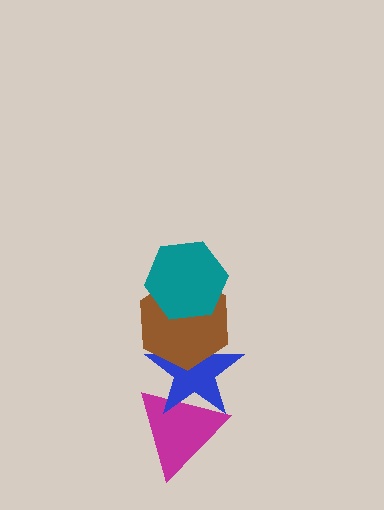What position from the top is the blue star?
The blue star is 3rd from the top.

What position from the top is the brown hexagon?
The brown hexagon is 2nd from the top.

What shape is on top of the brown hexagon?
The teal hexagon is on top of the brown hexagon.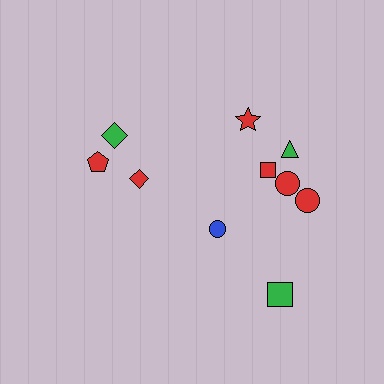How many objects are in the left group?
There are 3 objects.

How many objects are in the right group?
There are 7 objects.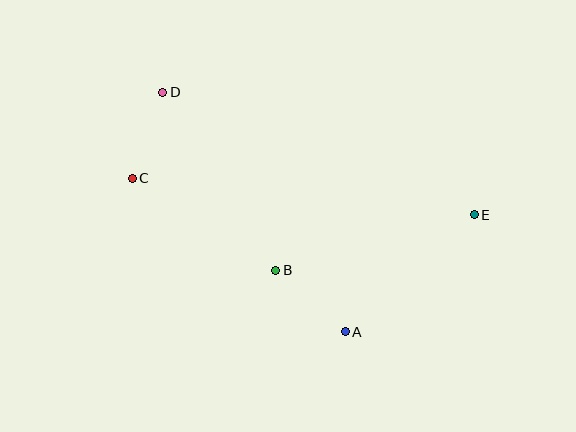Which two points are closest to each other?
Points C and D are closest to each other.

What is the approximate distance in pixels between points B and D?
The distance between B and D is approximately 211 pixels.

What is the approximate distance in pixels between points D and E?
The distance between D and E is approximately 334 pixels.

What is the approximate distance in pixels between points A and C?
The distance between A and C is approximately 262 pixels.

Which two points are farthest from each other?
Points C and E are farthest from each other.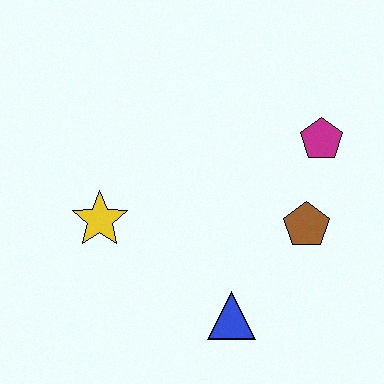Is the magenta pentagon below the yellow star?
No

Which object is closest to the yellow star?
The blue triangle is closest to the yellow star.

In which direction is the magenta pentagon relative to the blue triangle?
The magenta pentagon is above the blue triangle.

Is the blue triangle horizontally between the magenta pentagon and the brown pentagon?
No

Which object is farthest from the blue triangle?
The magenta pentagon is farthest from the blue triangle.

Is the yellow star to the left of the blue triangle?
Yes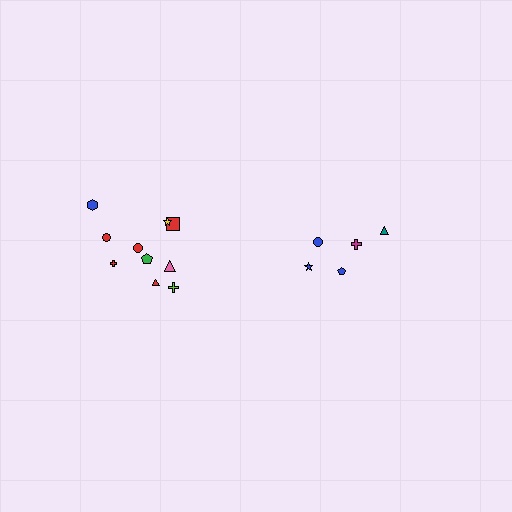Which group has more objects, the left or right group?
The left group.